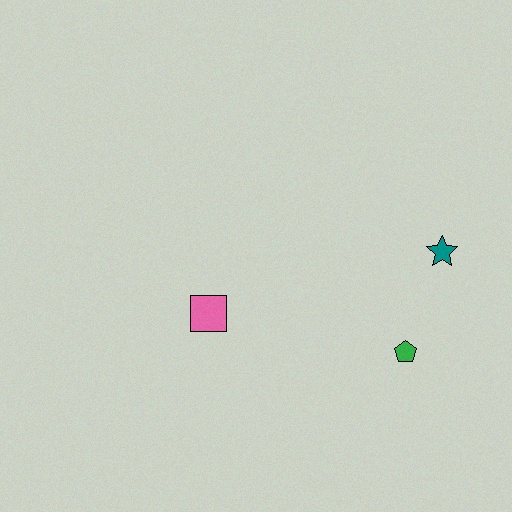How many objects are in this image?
There are 3 objects.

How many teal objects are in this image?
There is 1 teal object.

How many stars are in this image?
There is 1 star.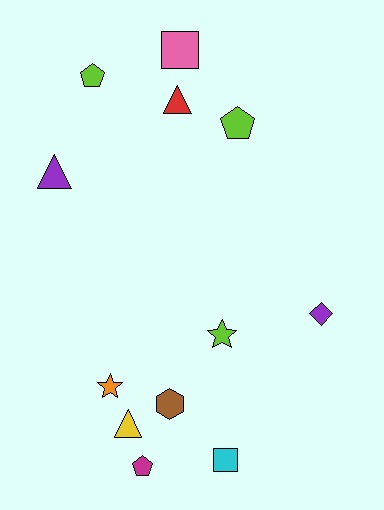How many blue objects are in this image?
There are no blue objects.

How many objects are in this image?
There are 12 objects.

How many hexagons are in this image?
There is 1 hexagon.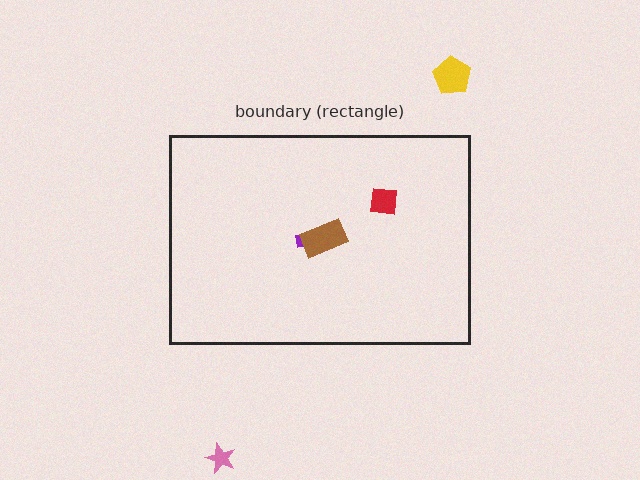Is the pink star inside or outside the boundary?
Outside.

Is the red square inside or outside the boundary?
Inside.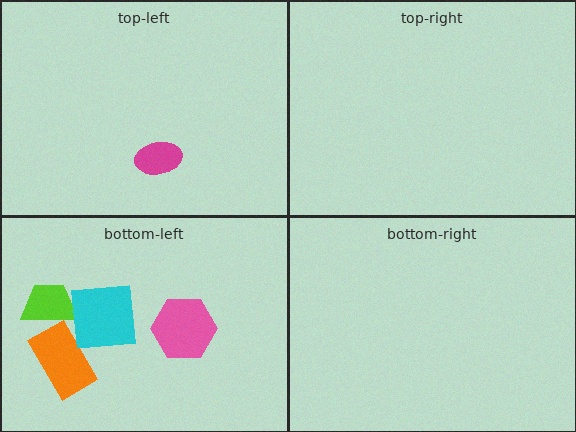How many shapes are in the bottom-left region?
4.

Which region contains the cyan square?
The bottom-left region.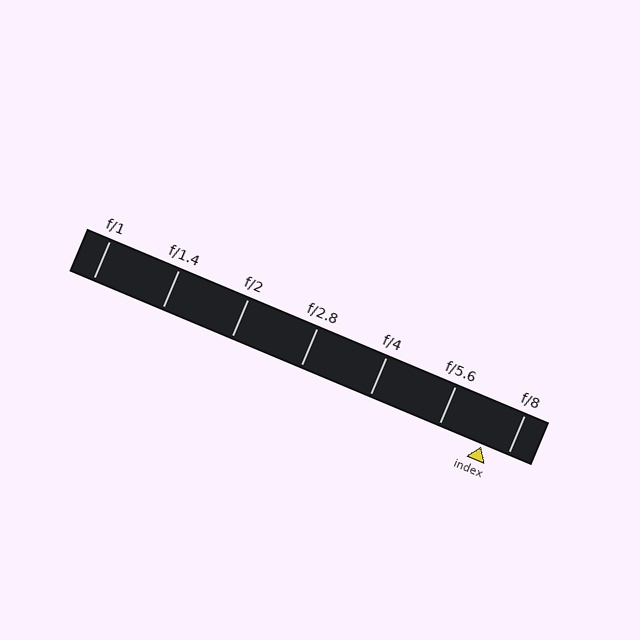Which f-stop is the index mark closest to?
The index mark is closest to f/8.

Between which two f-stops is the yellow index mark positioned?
The index mark is between f/5.6 and f/8.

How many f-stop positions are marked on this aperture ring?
There are 7 f-stop positions marked.